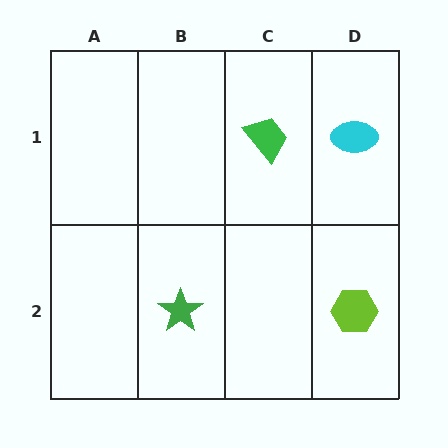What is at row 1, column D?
A cyan ellipse.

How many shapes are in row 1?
2 shapes.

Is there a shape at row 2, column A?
No, that cell is empty.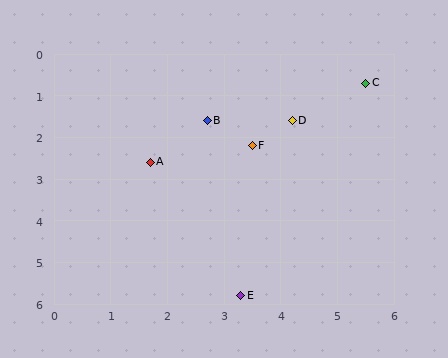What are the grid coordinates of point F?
Point F is at approximately (3.5, 2.2).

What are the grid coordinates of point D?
Point D is at approximately (4.2, 1.6).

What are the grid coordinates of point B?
Point B is at approximately (2.7, 1.6).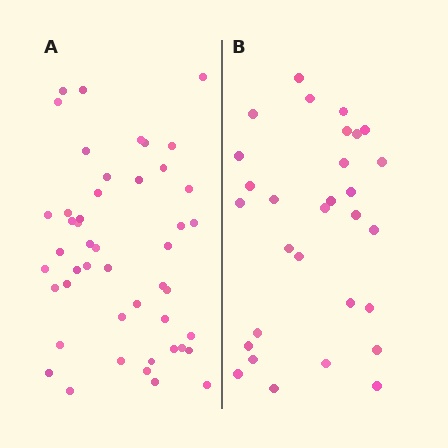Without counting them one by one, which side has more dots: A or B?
Region A (the left region) has more dots.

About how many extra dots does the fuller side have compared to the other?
Region A has approximately 15 more dots than region B.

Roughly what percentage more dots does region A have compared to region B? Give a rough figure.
About 55% more.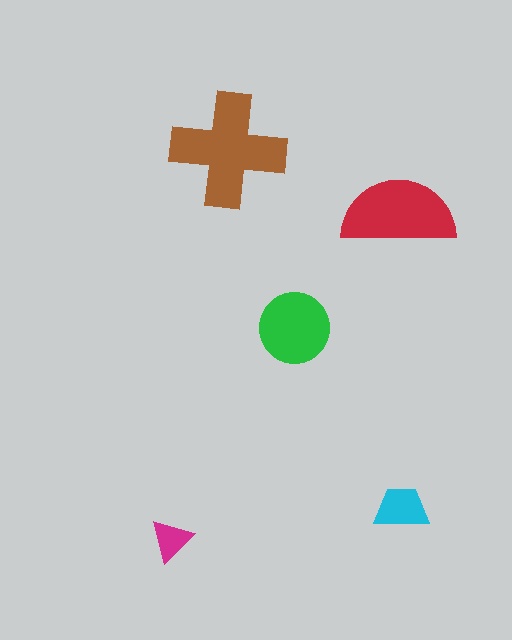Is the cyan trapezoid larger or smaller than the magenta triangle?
Larger.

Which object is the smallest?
The magenta triangle.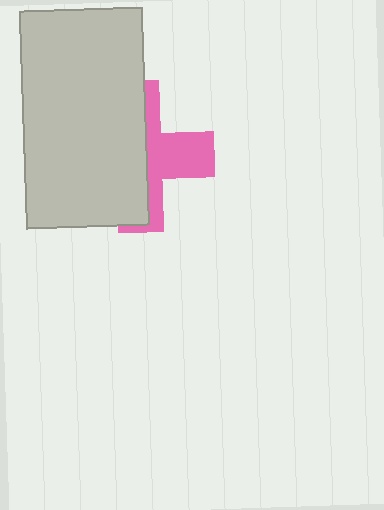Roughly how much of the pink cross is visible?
A small part of it is visible (roughly 41%).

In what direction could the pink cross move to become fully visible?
The pink cross could move right. That would shift it out from behind the light gray rectangle entirely.